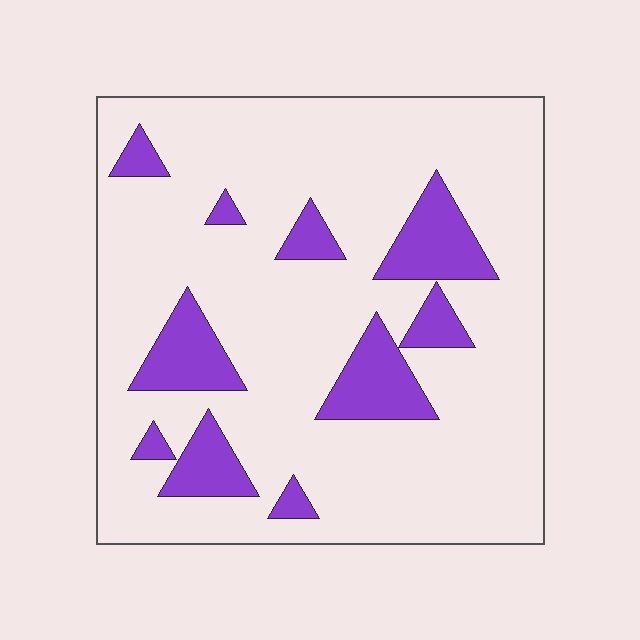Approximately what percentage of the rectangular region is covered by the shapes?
Approximately 15%.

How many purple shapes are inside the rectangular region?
10.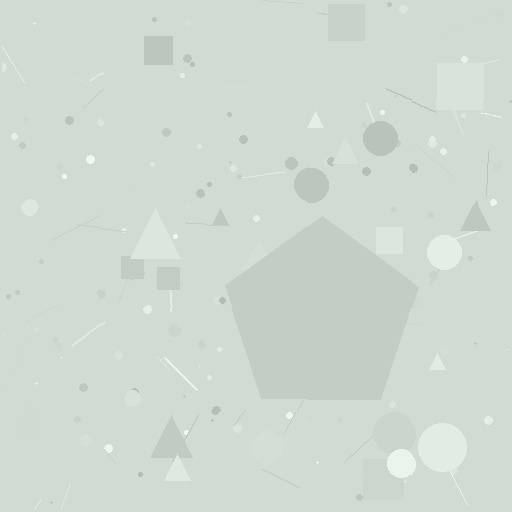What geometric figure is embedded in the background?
A pentagon is embedded in the background.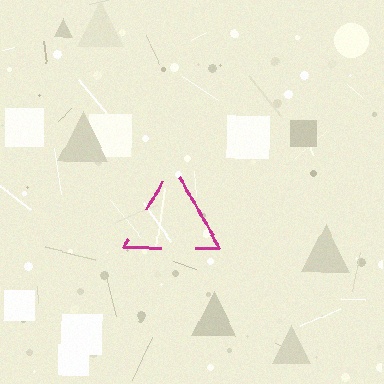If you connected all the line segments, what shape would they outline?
They would outline a triangle.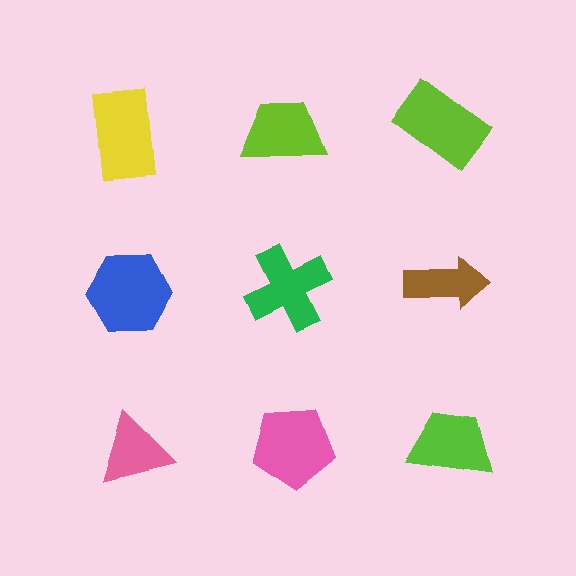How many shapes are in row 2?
3 shapes.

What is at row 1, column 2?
A lime trapezoid.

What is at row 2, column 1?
A blue hexagon.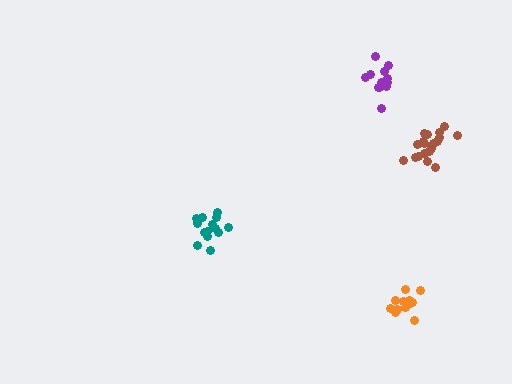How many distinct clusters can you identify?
There are 4 distinct clusters.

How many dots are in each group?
Group 1: 14 dots, Group 2: 19 dots, Group 3: 13 dots, Group 4: 14 dots (60 total).